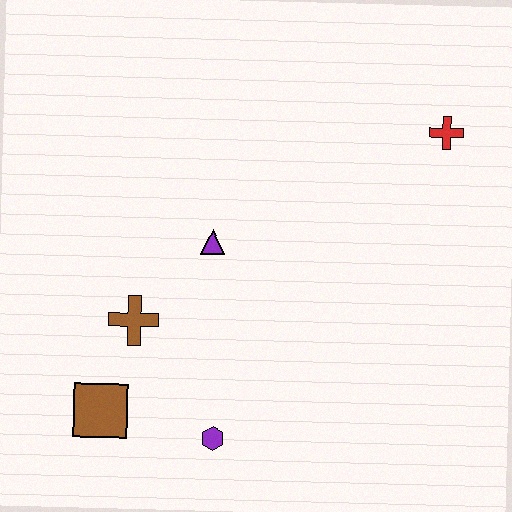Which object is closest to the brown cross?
The brown square is closest to the brown cross.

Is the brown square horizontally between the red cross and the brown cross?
No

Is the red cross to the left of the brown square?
No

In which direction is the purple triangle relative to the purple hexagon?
The purple triangle is above the purple hexagon.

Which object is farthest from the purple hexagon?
The red cross is farthest from the purple hexagon.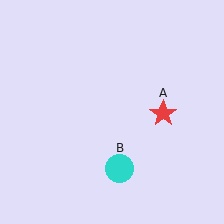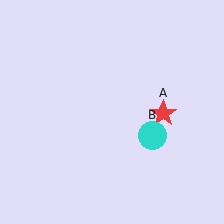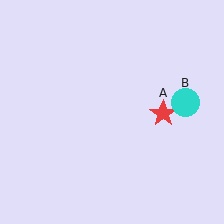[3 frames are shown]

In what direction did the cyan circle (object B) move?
The cyan circle (object B) moved up and to the right.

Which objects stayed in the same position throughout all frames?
Red star (object A) remained stationary.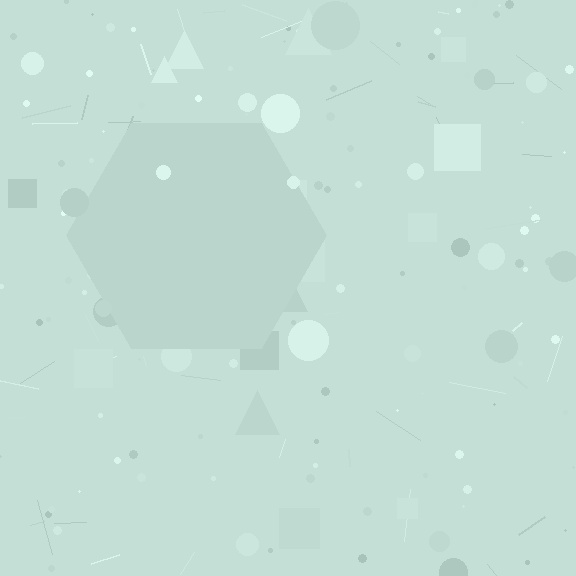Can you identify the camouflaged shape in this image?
The camouflaged shape is a hexagon.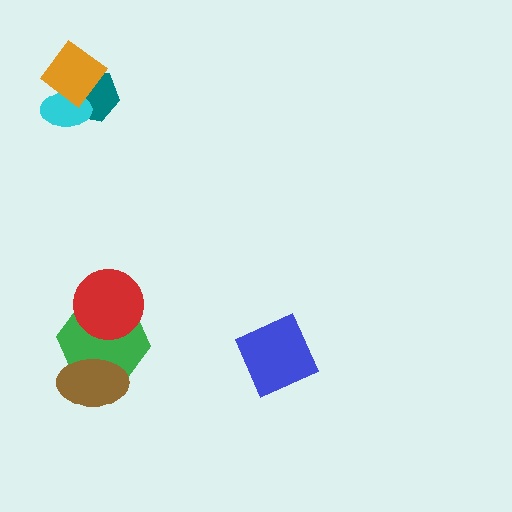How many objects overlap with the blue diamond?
0 objects overlap with the blue diamond.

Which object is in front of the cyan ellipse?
The orange diamond is in front of the cyan ellipse.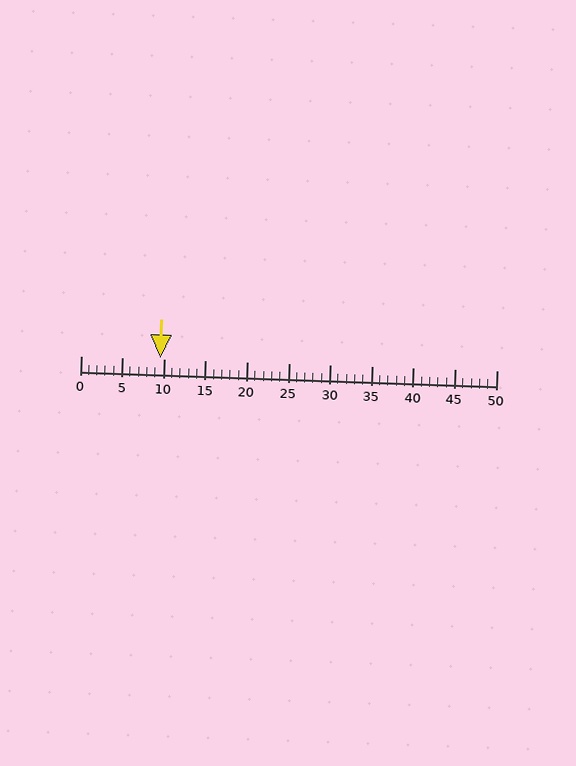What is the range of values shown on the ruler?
The ruler shows values from 0 to 50.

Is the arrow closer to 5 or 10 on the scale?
The arrow is closer to 10.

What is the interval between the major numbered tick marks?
The major tick marks are spaced 5 units apart.